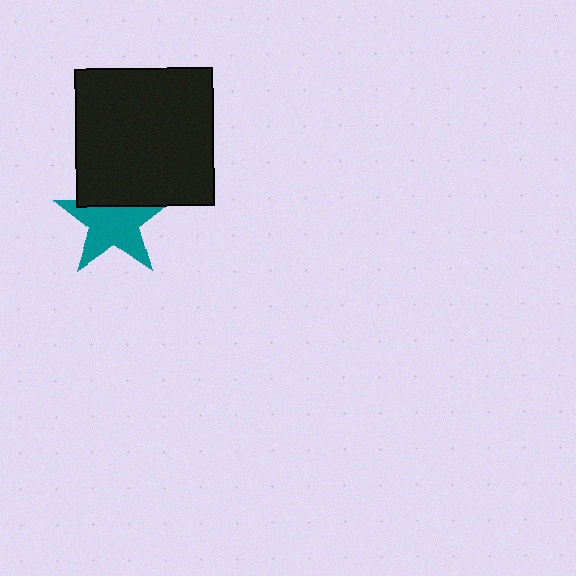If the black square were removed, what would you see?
You would see the complete teal star.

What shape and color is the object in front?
The object in front is a black square.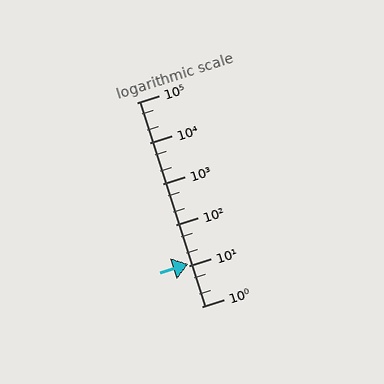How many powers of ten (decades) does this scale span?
The scale spans 5 decades, from 1 to 100000.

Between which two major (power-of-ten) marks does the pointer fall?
The pointer is between 10 and 100.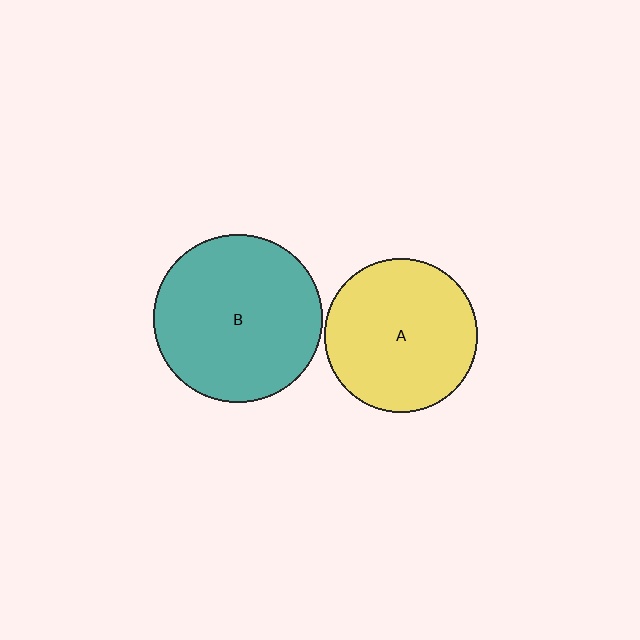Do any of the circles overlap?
No, none of the circles overlap.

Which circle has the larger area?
Circle B (teal).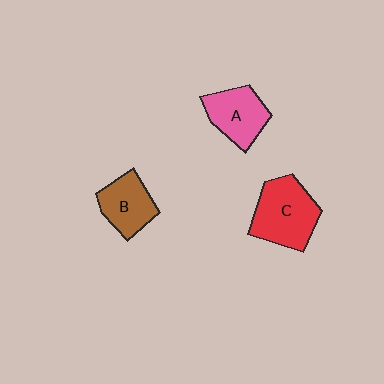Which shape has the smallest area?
Shape B (brown).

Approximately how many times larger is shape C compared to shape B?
Approximately 1.4 times.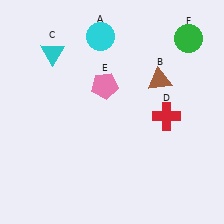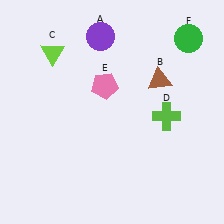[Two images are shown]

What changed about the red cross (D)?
In Image 1, D is red. In Image 2, it changed to lime.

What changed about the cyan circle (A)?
In Image 1, A is cyan. In Image 2, it changed to purple.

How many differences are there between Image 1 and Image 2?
There are 3 differences between the two images.